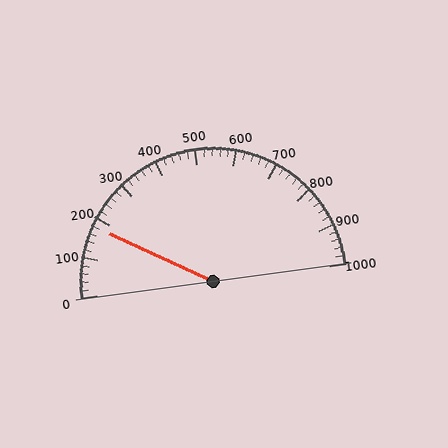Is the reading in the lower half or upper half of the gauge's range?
The reading is in the lower half of the range (0 to 1000).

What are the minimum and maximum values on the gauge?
The gauge ranges from 0 to 1000.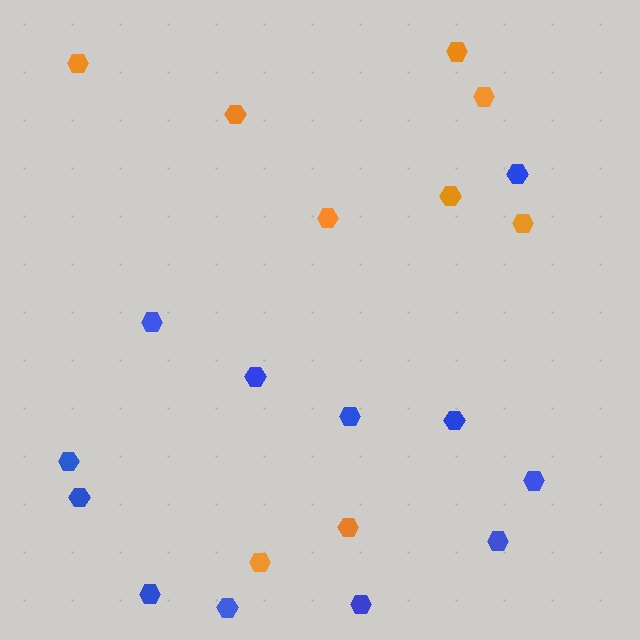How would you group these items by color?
There are 2 groups: one group of orange hexagons (9) and one group of blue hexagons (12).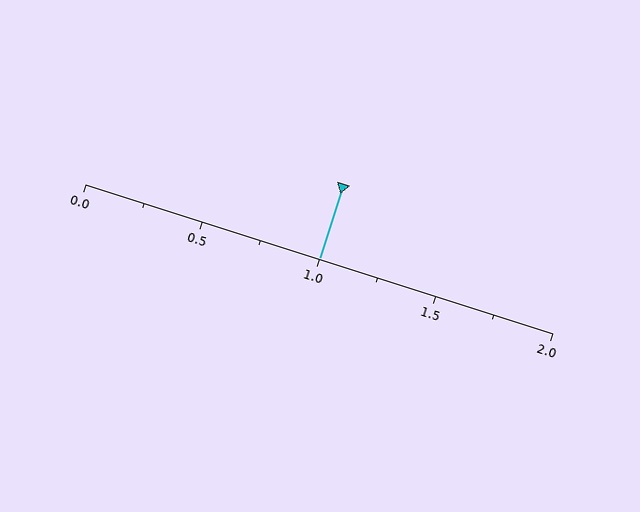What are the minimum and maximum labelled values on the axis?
The axis runs from 0.0 to 2.0.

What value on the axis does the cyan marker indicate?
The marker indicates approximately 1.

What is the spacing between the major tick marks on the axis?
The major ticks are spaced 0.5 apart.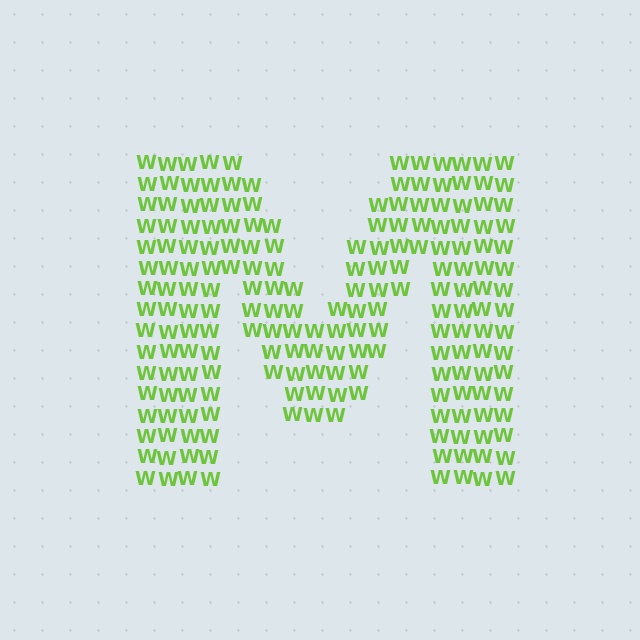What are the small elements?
The small elements are letter W's.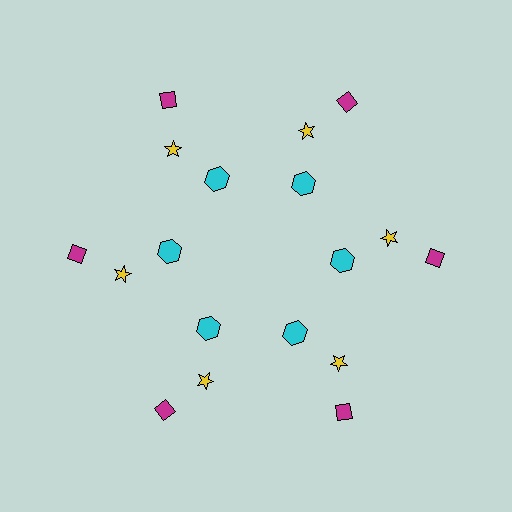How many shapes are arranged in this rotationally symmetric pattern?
There are 18 shapes, arranged in 6 groups of 3.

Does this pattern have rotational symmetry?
Yes, this pattern has 6-fold rotational symmetry. It looks the same after rotating 60 degrees around the center.